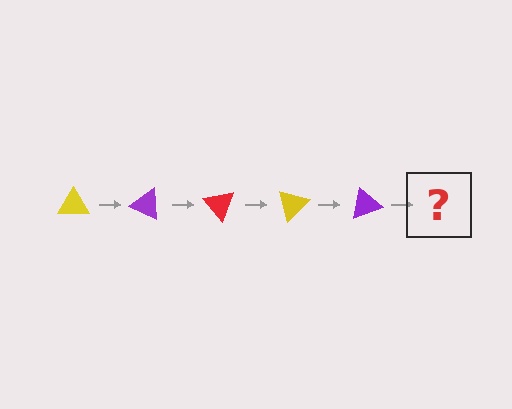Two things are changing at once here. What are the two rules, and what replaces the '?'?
The two rules are that it rotates 25 degrees each step and the color cycles through yellow, purple, and red. The '?' should be a red triangle, rotated 125 degrees from the start.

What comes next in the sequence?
The next element should be a red triangle, rotated 125 degrees from the start.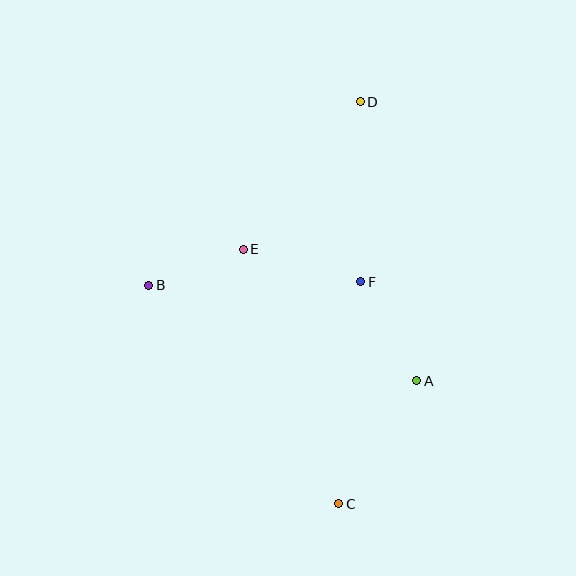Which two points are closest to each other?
Points B and E are closest to each other.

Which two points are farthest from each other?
Points C and D are farthest from each other.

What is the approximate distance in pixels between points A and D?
The distance between A and D is approximately 285 pixels.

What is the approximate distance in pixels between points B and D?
The distance between B and D is approximately 280 pixels.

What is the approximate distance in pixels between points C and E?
The distance between C and E is approximately 272 pixels.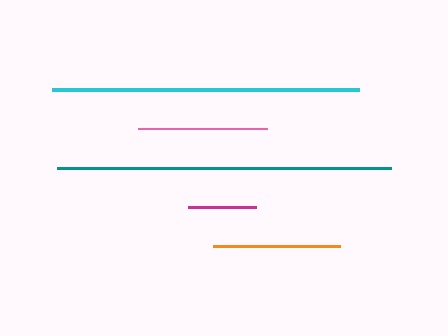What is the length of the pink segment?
The pink segment is approximately 129 pixels long.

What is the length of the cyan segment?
The cyan segment is approximately 307 pixels long.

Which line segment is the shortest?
The magenta line is the shortest at approximately 68 pixels.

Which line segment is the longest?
The teal line is the longest at approximately 334 pixels.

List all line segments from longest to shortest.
From longest to shortest: teal, cyan, pink, orange, magenta.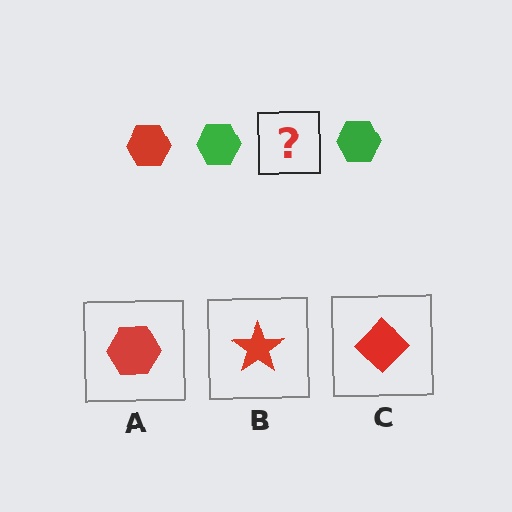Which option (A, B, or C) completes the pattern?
A.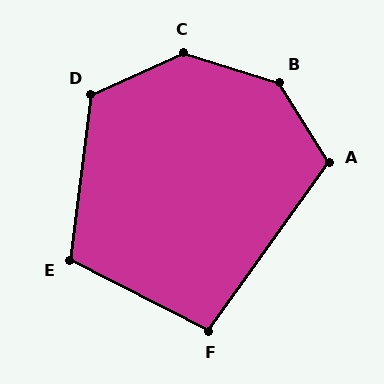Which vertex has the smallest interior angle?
F, at approximately 98 degrees.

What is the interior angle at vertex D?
Approximately 122 degrees (obtuse).